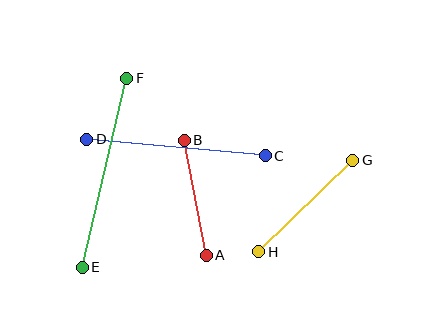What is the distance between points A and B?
The distance is approximately 117 pixels.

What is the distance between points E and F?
The distance is approximately 194 pixels.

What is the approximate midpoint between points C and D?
The midpoint is at approximately (176, 147) pixels.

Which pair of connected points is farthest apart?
Points E and F are farthest apart.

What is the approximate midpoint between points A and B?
The midpoint is at approximately (195, 198) pixels.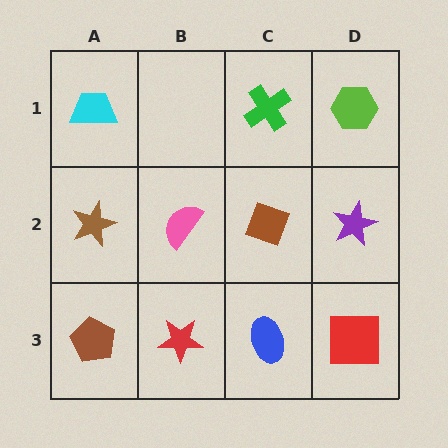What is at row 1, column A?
A cyan trapezoid.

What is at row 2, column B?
A pink semicircle.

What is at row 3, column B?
A red star.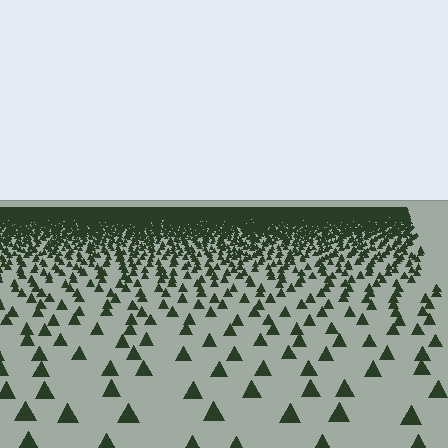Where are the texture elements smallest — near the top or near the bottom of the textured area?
Near the top.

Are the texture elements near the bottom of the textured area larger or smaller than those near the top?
Larger. Near the bottom, elements are closer to the viewer and appear at a bigger on-screen size.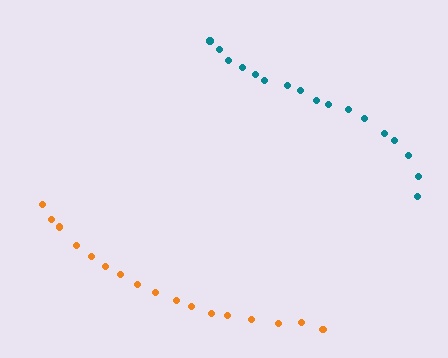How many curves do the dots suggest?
There are 2 distinct paths.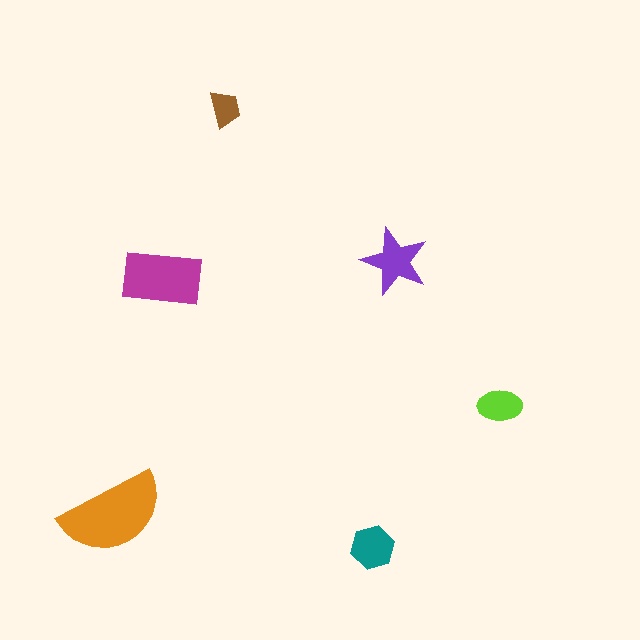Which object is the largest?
The orange semicircle.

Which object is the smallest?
The brown trapezoid.